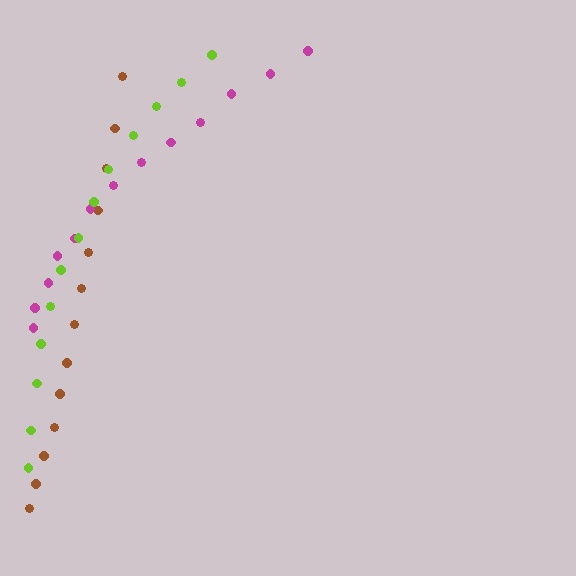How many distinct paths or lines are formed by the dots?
There are 3 distinct paths.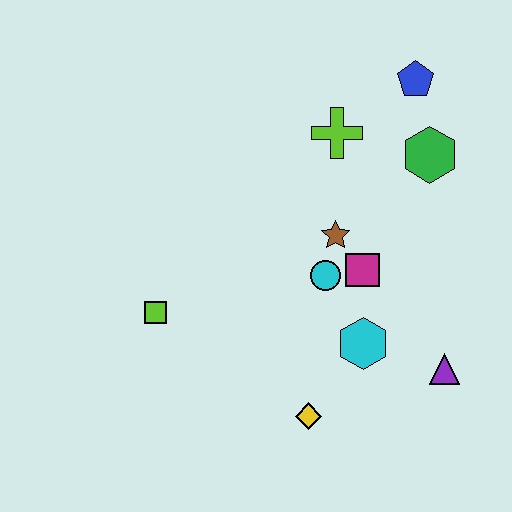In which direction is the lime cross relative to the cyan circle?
The lime cross is above the cyan circle.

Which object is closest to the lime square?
The cyan circle is closest to the lime square.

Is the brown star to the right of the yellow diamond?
Yes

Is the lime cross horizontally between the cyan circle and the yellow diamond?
No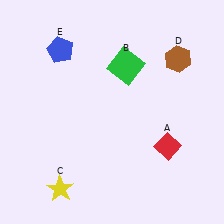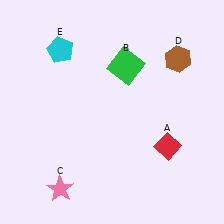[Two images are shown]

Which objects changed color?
C changed from yellow to pink. E changed from blue to cyan.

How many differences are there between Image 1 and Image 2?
There are 2 differences between the two images.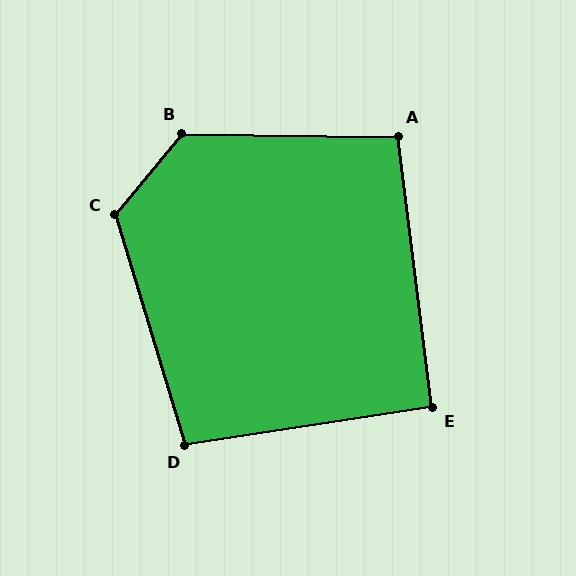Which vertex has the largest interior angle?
B, at approximately 128 degrees.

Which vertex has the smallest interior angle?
E, at approximately 91 degrees.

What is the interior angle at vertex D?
Approximately 98 degrees (obtuse).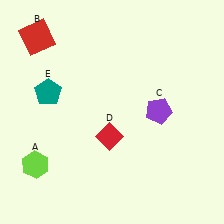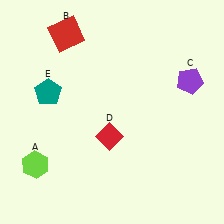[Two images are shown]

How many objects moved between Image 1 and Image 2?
2 objects moved between the two images.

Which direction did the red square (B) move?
The red square (B) moved right.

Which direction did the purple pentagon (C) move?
The purple pentagon (C) moved right.